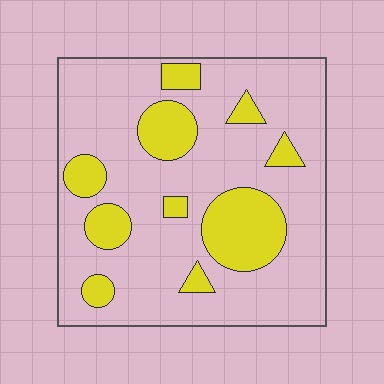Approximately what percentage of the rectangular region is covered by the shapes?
Approximately 25%.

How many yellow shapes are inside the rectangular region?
10.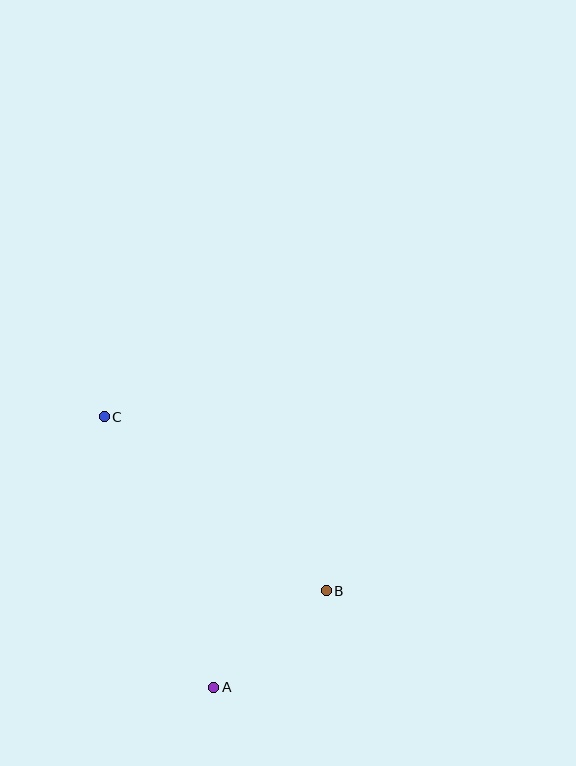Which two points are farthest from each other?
Points A and C are farthest from each other.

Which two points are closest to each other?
Points A and B are closest to each other.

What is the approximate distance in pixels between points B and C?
The distance between B and C is approximately 282 pixels.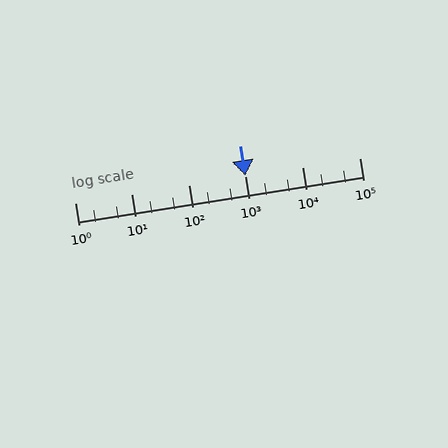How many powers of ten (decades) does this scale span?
The scale spans 5 decades, from 1 to 100000.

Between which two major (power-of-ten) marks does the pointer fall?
The pointer is between 1000 and 10000.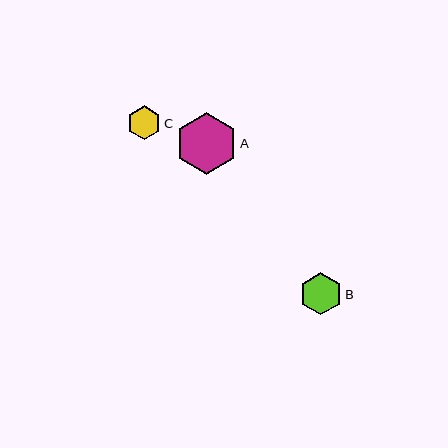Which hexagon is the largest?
Hexagon A is the largest with a size of approximately 62 pixels.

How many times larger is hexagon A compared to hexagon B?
Hexagon A is approximately 1.5 times the size of hexagon B.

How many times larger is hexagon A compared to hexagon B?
Hexagon A is approximately 1.5 times the size of hexagon B.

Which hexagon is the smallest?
Hexagon C is the smallest with a size of approximately 34 pixels.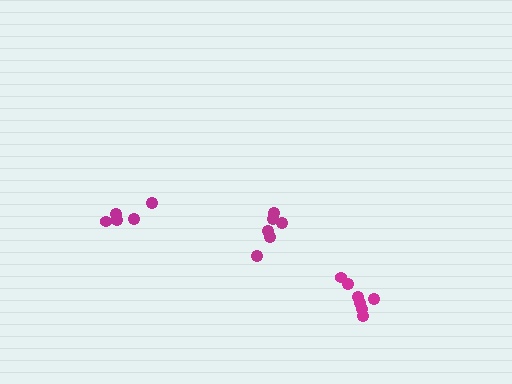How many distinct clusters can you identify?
There are 3 distinct clusters.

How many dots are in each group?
Group 1: 5 dots, Group 2: 7 dots, Group 3: 6 dots (18 total).